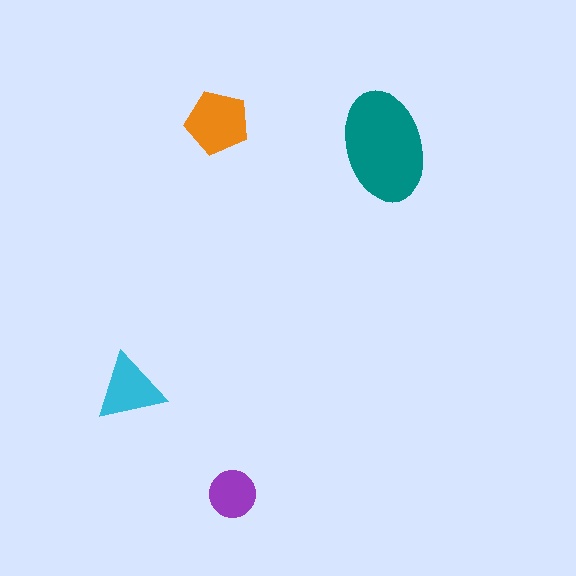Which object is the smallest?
The purple circle.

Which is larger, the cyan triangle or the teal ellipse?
The teal ellipse.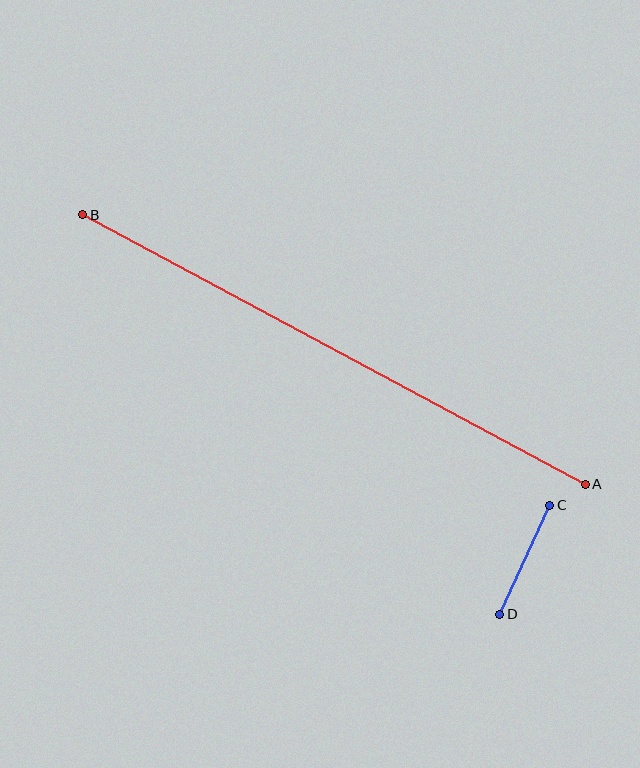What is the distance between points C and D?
The distance is approximately 120 pixels.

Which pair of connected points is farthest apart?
Points A and B are farthest apart.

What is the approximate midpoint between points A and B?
The midpoint is at approximately (334, 349) pixels.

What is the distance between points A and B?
The distance is approximately 570 pixels.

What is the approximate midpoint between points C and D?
The midpoint is at approximately (525, 560) pixels.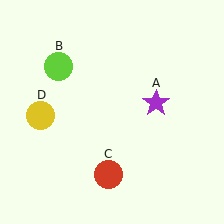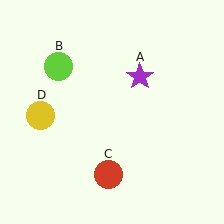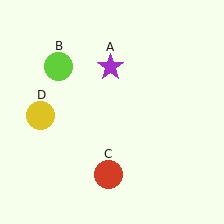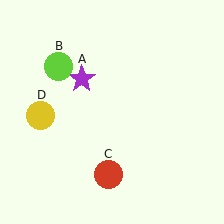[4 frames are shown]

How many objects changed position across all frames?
1 object changed position: purple star (object A).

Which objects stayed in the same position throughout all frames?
Lime circle (object B) and red circle (object C) and yellow circle (object D) remained stationary.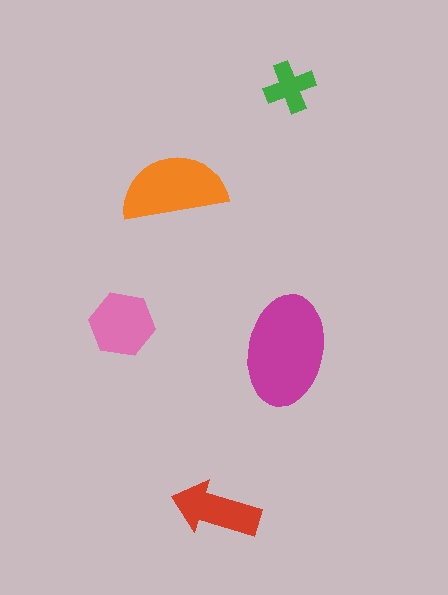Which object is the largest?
The magenta ellipse.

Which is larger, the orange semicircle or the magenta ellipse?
The magenta ellipse.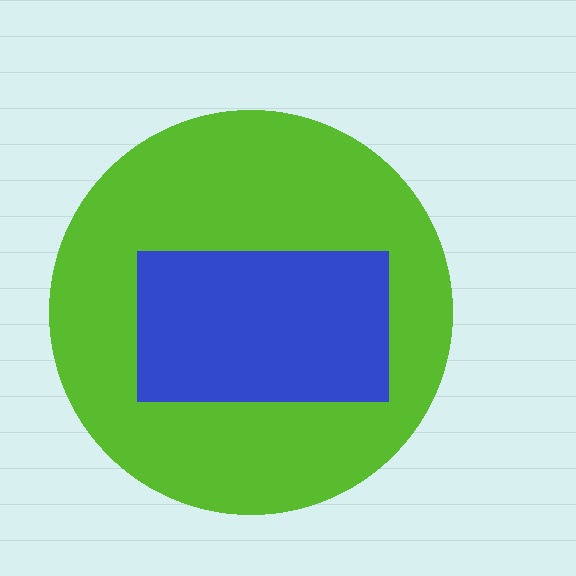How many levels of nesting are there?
2.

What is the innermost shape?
The blue rectangle.